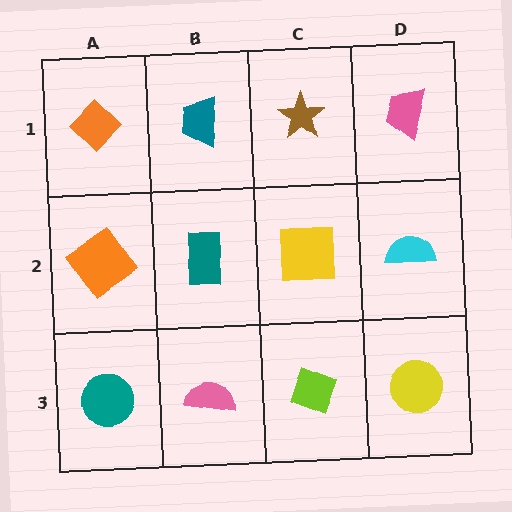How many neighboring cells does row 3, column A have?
2.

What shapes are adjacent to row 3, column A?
An orange diamond (row 2, column A), a pink semicircle (row 3, column B).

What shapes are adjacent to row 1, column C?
A yellow square (row 2, column C), a teal trapezoid (row 1, column B), a pink trapezoid (row 1, column D).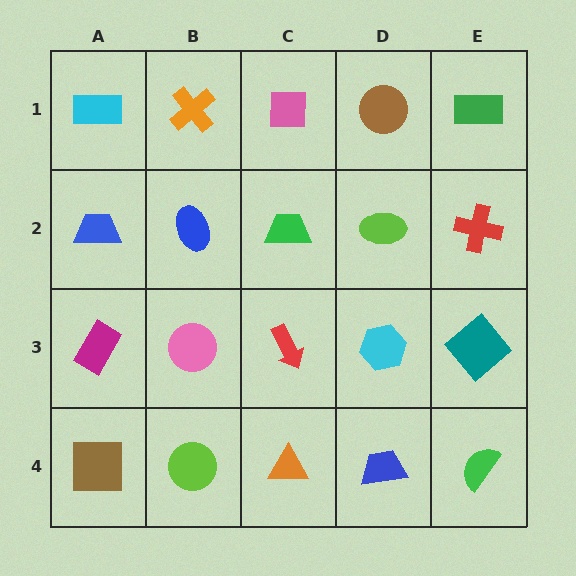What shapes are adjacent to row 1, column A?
A blue trapezoid (row 2, column A), an orange cross (row 1, column B).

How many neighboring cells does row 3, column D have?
4.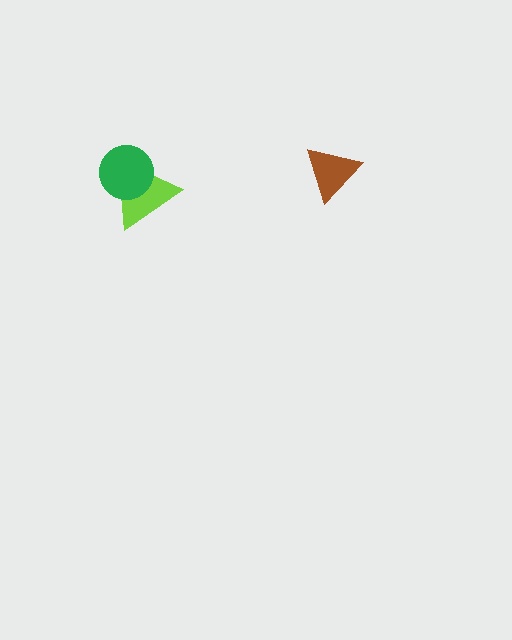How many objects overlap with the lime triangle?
1 object overlaps with the lime triangle.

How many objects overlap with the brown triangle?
0 objects overlap with the brown triangle.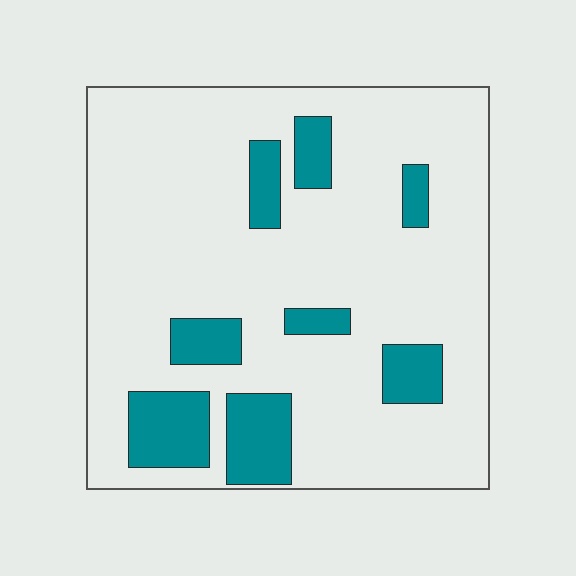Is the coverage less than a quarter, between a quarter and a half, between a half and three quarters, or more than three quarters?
Less than a quarter.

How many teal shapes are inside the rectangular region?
8.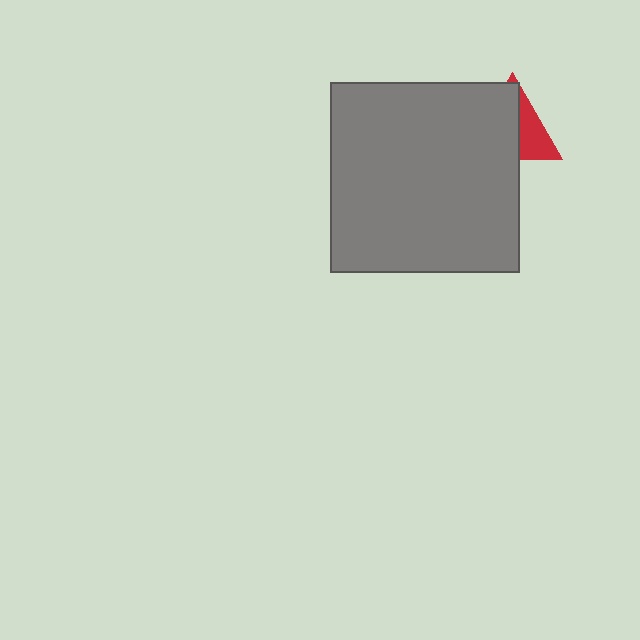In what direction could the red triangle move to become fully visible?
The red triangle could move right. That would shift it out from behind the gray square entirely.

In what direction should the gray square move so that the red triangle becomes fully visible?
The gray square should move left. That is the shortest direction to clear the overlap and leave the red triangle fully visible.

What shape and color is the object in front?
The object in front is a gray square.